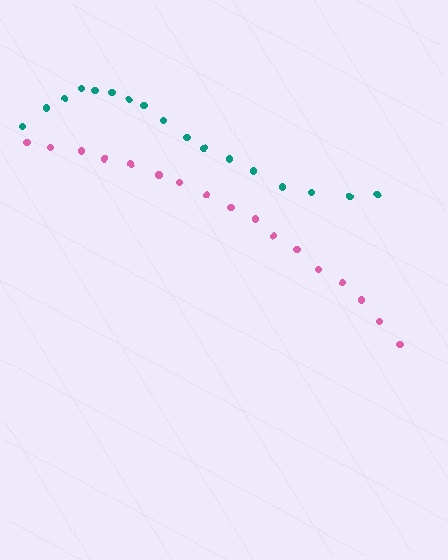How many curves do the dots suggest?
There are 2 distinct paths.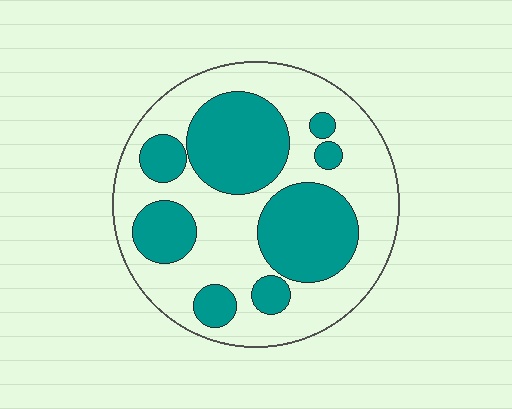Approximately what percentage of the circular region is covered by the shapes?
Approximately 40%.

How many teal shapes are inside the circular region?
8.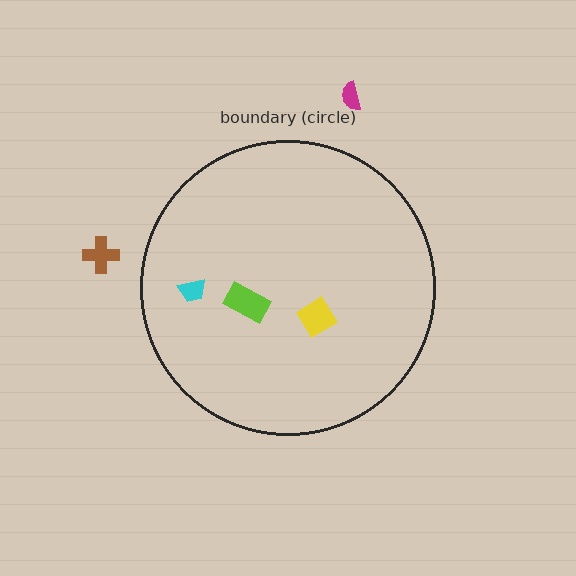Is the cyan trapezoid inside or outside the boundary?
Inside.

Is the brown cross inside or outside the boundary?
Outside.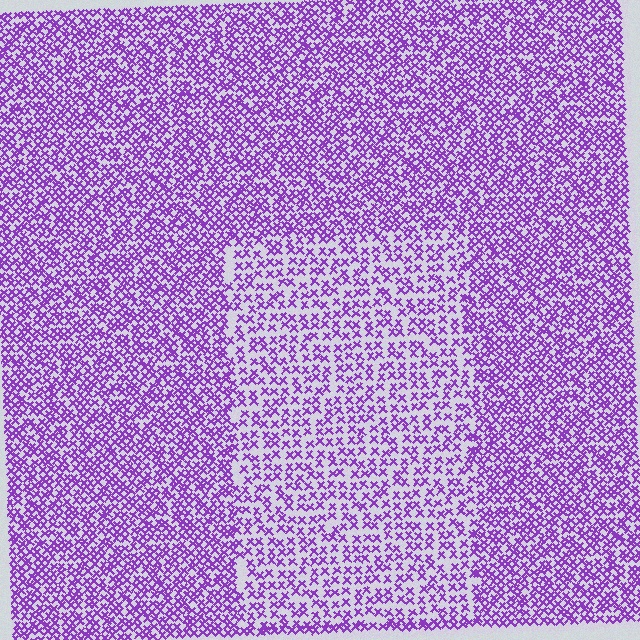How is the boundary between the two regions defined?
The boundary is defined by a change in element density (approximately 1.7x ratio). All elements are the same color, size, and shape.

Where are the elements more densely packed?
The elements are more densely packed outside the rectangle boundary.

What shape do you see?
I see a rectangle.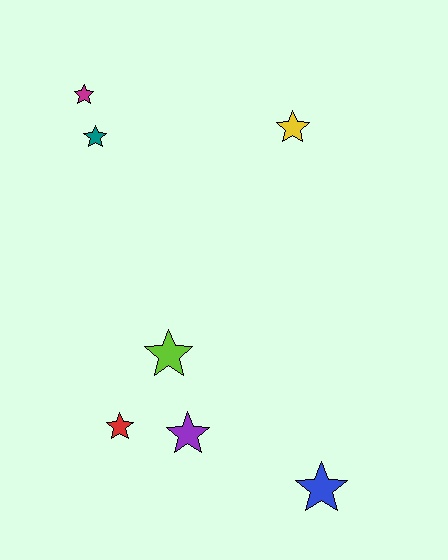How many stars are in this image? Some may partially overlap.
There are 7 stars.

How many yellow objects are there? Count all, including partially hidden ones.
There is 1 yellow object.